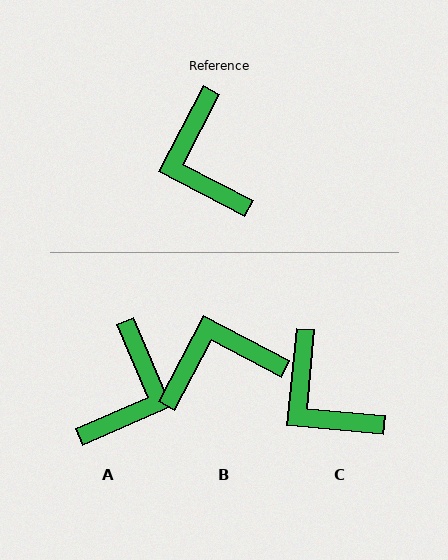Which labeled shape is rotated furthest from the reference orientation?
A, about 141 degrees away.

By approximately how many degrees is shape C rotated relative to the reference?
Approximately 22 degrees counter-clockwise.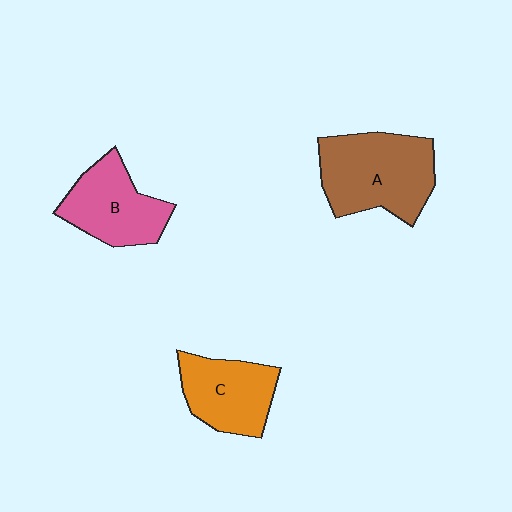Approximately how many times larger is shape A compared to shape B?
Approximately 1.3 times.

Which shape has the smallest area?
Shape C (orange).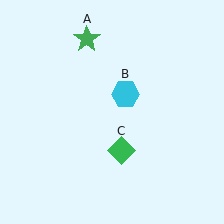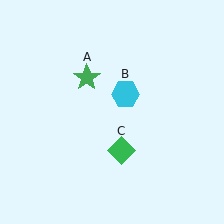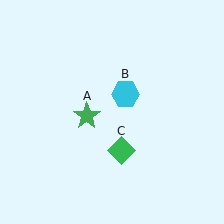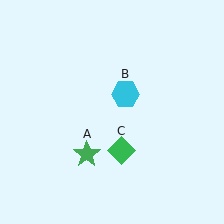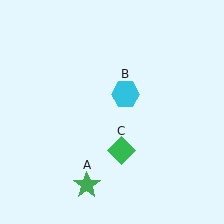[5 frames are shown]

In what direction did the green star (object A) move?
The green star (object A) moved down.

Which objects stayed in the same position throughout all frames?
Cyan hexagon (object B) and green diamond (object C) remained stationary.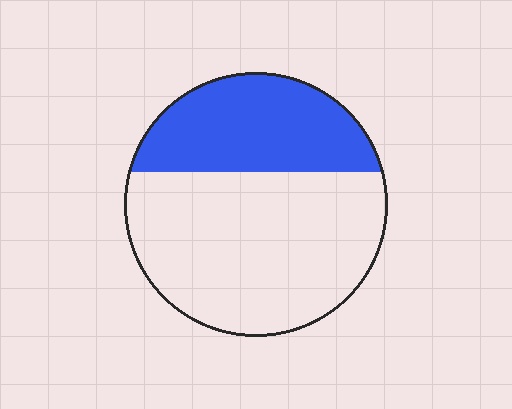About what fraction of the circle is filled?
About one third (1/3).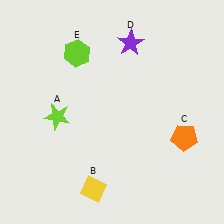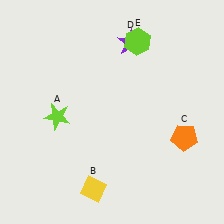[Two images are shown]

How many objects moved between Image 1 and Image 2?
1 object moved between the two images.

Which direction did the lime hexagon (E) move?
The lime hexagon (E) moved right.